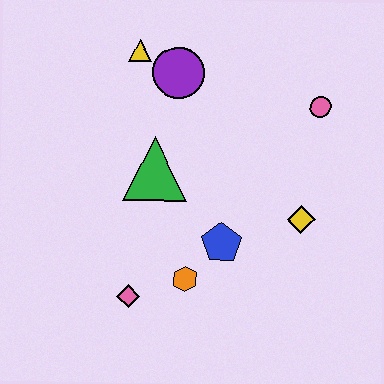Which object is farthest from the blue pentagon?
The yellow triangle is farthest from the blue pentagon.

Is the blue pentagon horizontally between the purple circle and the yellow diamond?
Yes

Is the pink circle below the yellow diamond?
No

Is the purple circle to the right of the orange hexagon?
No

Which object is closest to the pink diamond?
The orange hexagon is closest to the pink diamond.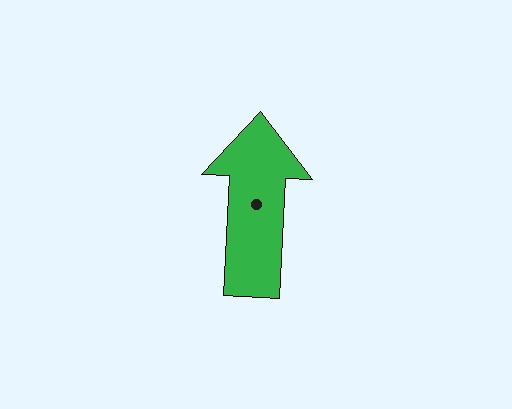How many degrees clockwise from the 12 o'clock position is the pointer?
Approximately 3 degrees.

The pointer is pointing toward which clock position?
Roughly 12 o'clock.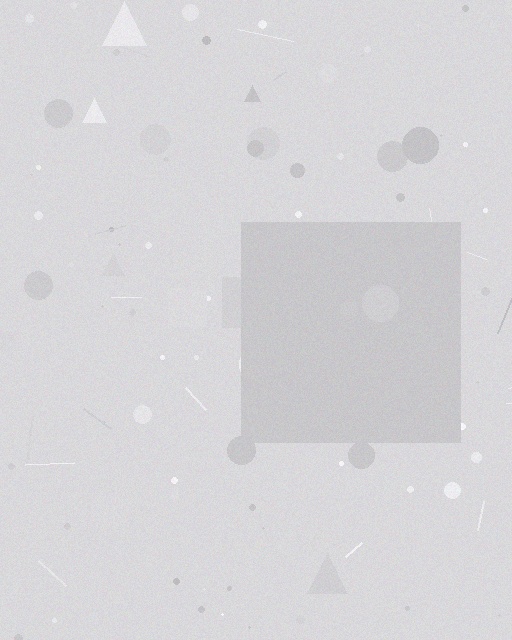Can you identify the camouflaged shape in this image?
The camouflaged shape is a square.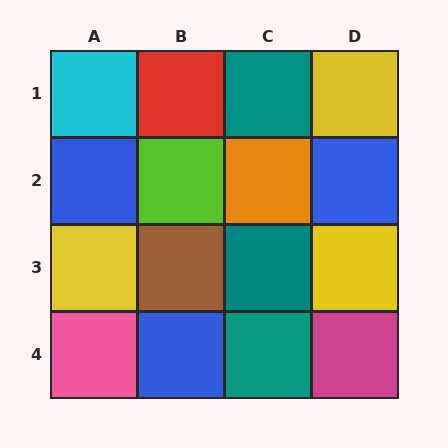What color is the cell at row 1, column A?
Cyan.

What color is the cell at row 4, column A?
Pink.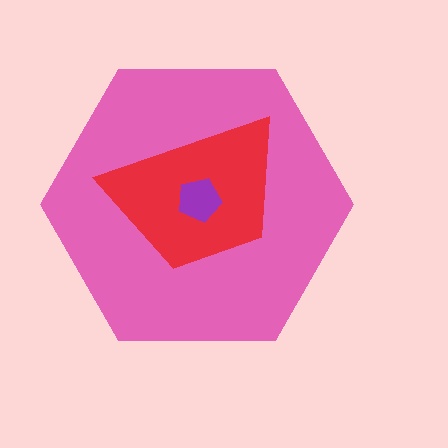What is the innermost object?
The purple pentagon.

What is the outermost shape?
The pink hexagon.